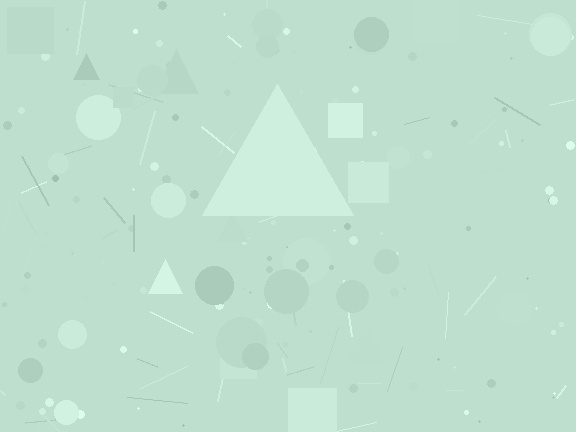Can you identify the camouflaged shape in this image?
The camouflaged shape is a triangle.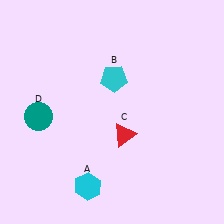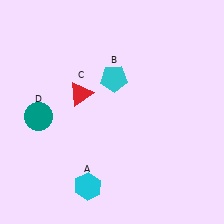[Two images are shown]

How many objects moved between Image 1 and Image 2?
1 object moved between the two images.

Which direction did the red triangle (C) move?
The red triangle (C) moved left.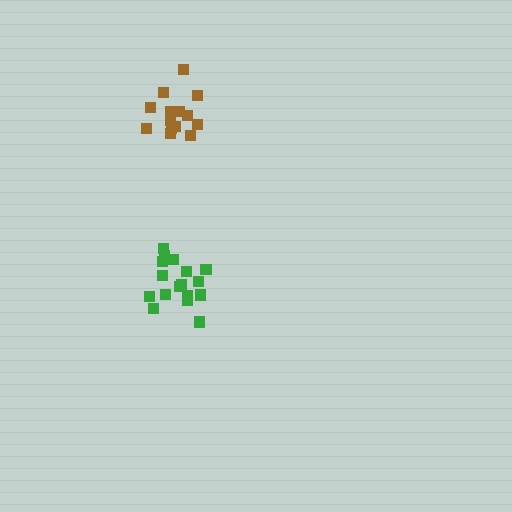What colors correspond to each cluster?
The clusters are colored: green, brown.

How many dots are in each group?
Group 1: 17 dots, Group 2: 14 dots (31 total).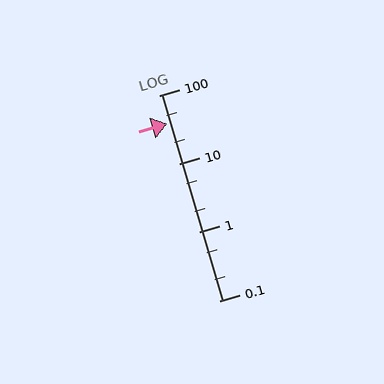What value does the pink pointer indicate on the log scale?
The pointer indicates approximately 39.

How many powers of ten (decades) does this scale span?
The scale spans 3 decades, from 0.1 to 100.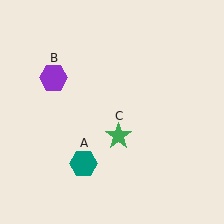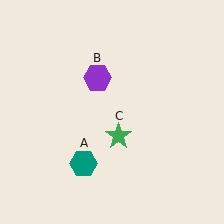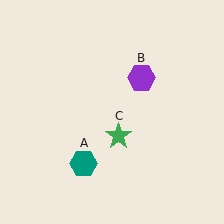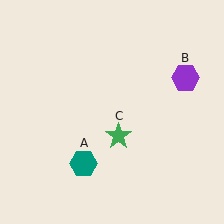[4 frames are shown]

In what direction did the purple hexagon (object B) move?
The purple hexagon (object B) moved right.